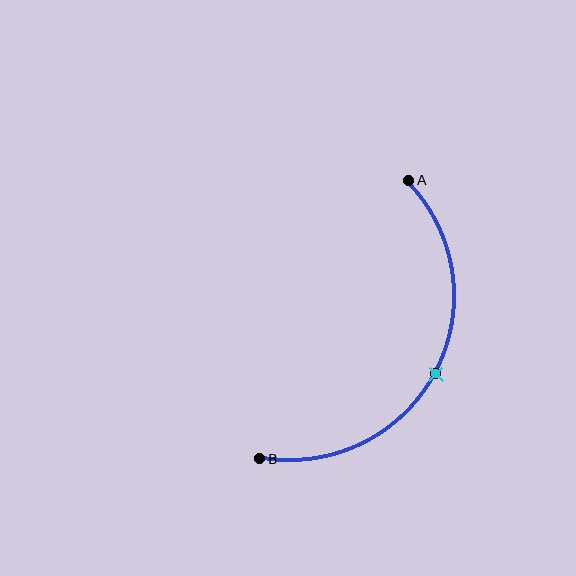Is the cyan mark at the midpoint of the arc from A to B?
Yes. The cyan mark lies on the arc at equal arc-length from both A and B — it is the arc midpoint.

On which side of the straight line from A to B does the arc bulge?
The arc bulges to the right of the straight line connecting A and B.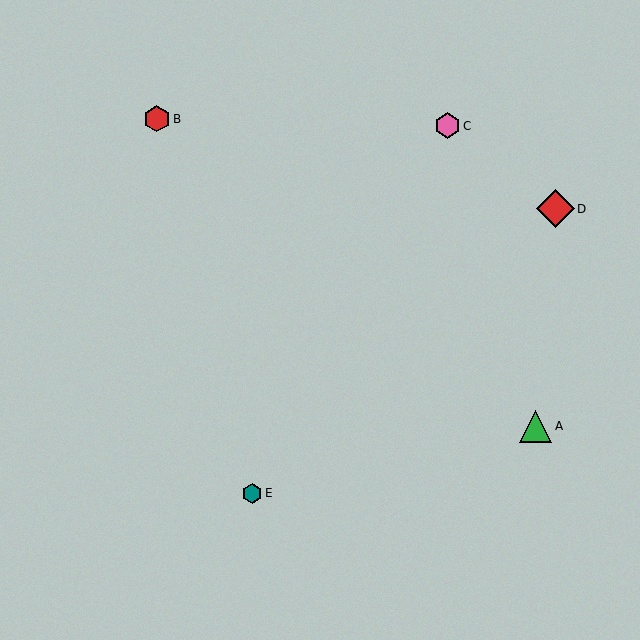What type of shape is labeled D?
Shape D is a red diamond.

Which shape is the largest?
The red diamond (labeled D) is the largest.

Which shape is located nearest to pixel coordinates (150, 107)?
The red hexagon (labeled B) at (157, 119) is nearest to that location.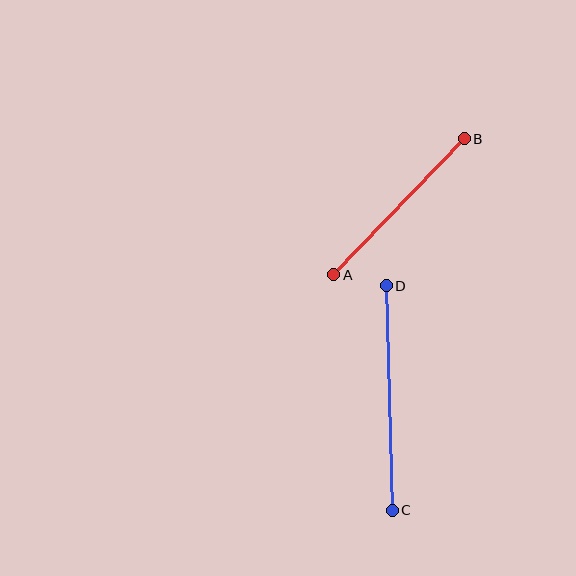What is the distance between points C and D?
The distance is approximately 225 pixels.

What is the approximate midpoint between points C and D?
The midpoint is at approximately (389, 398) pixels.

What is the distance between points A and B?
The distance is approximately 189 pixels.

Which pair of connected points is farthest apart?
Points C and D are farthest apart.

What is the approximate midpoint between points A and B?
The midpoint is at approximately (399, 207) pixels.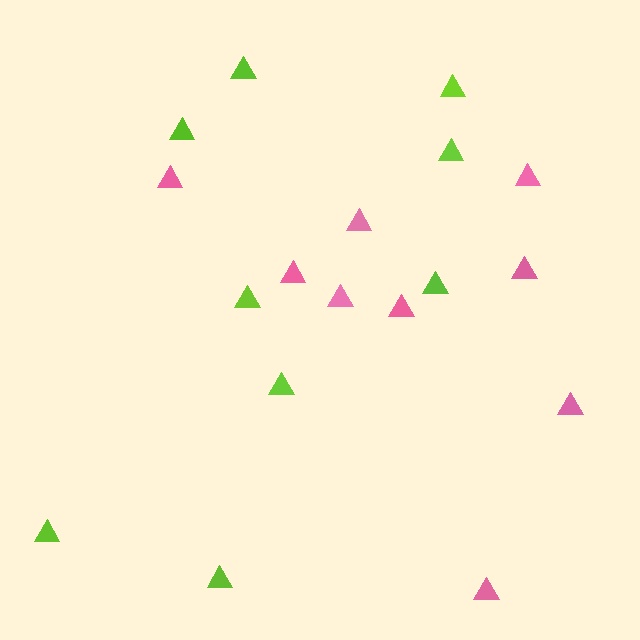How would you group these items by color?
There are 2 groups: one group of pink triangles (9) and one group of lime triangles (9).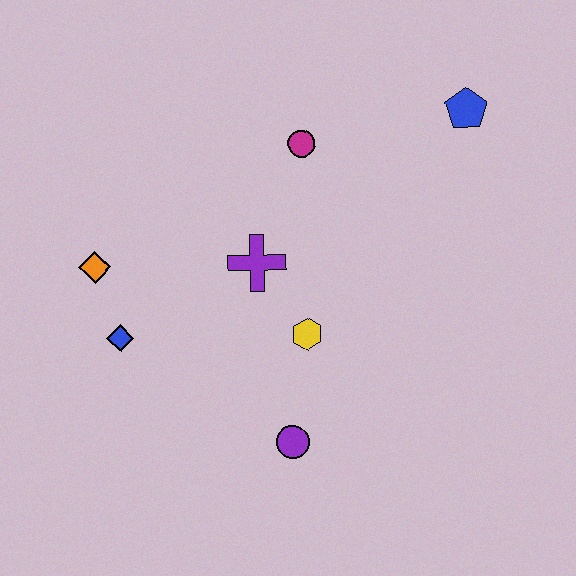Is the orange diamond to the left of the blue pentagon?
Yes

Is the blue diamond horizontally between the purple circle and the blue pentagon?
No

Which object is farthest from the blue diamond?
The blue pentagon is farthest from the blue diamond.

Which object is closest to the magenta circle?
The purple cross is closest to the magenta circle.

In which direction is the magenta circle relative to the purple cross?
The magenta circle is above the purple cross.